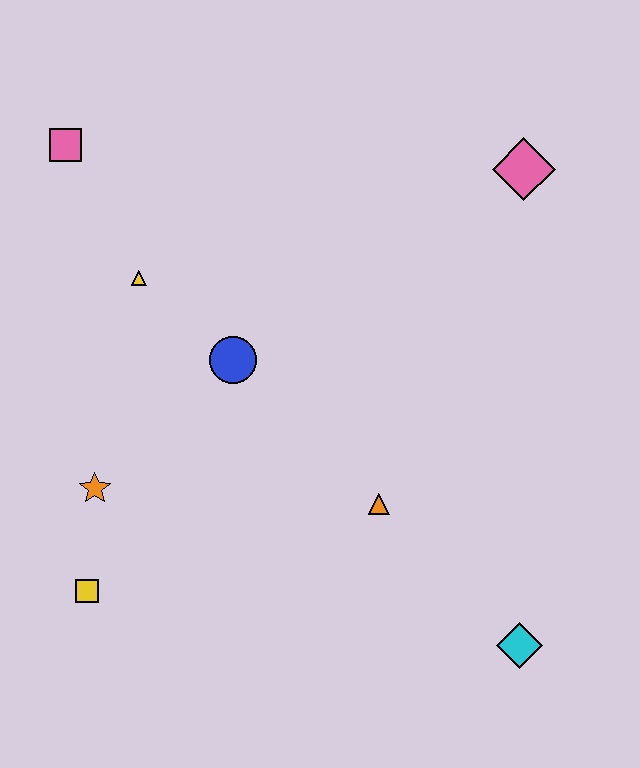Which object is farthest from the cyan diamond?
The pink square is farthest from the cyan diamond.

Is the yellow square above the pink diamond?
No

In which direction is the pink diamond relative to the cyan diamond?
The pink diamond is above the cyan diamond.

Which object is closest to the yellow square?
The orange star is closest to the yellow square.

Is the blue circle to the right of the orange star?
Yes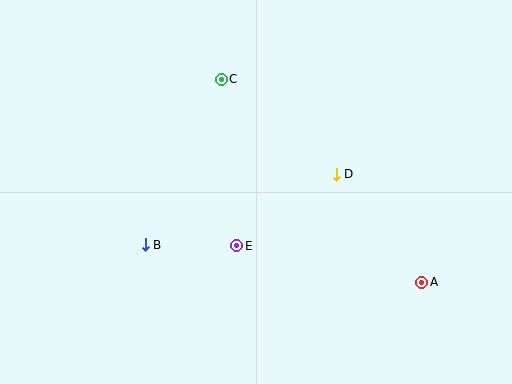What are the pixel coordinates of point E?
Point E is at (237, 246).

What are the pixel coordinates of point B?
Point B is at (145, 245).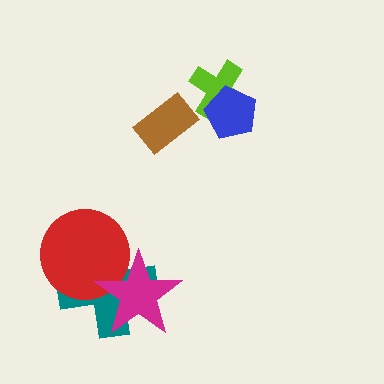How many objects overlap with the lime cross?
1 object overlaps with the lime cross.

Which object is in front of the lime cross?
The blue pentagon is in front of the lime cross.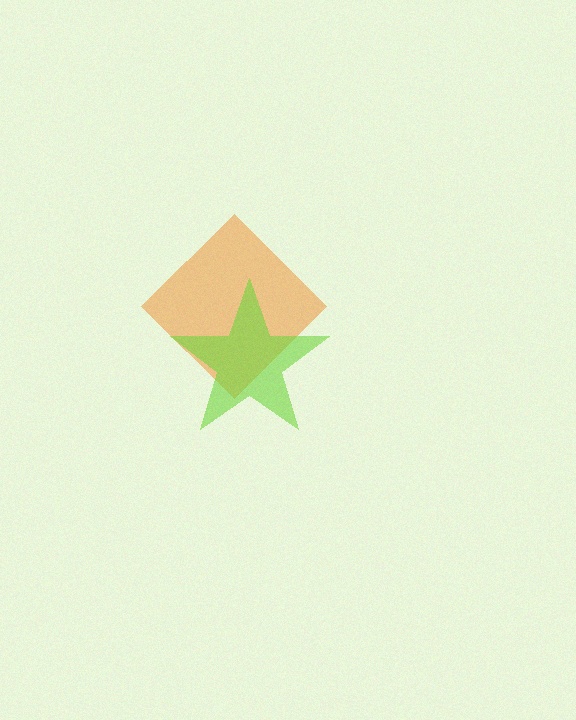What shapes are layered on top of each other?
The layered shapes are: an orange diamond, a lime star.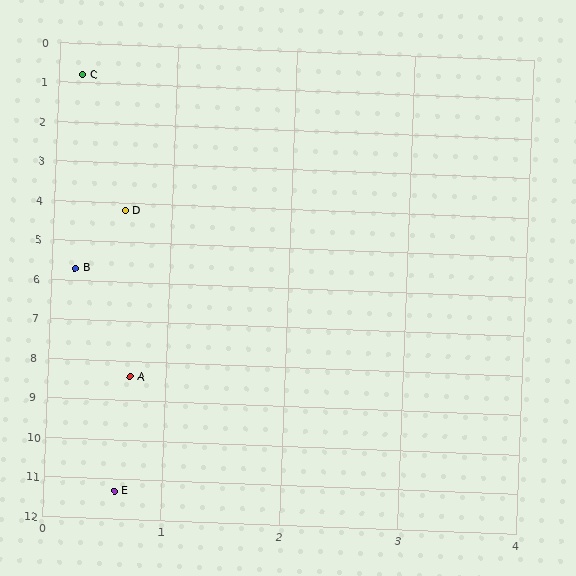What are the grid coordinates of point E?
Point E is at approximately (0.6, 11.3).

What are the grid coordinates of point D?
Point D is at approximately (0.6, 4.2).